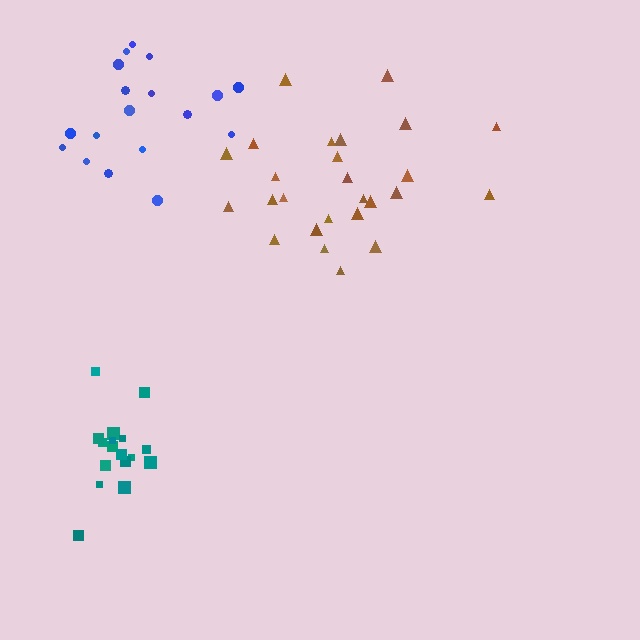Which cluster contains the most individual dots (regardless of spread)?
Brown (26).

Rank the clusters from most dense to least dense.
teal, brown, blue.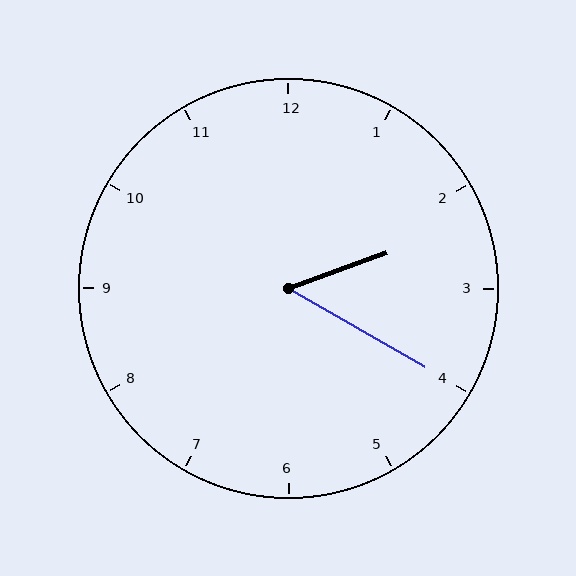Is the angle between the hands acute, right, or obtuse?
It is acute.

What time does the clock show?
2:20.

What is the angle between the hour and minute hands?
Approximately 50 degrees.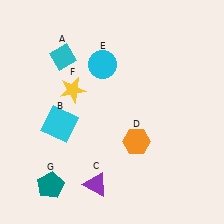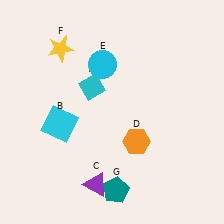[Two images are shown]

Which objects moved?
The objects that moved are: the cyan diamond (A), the yellow star (F), the teal pentagon (G).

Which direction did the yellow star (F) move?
The yellow star (F) moved up.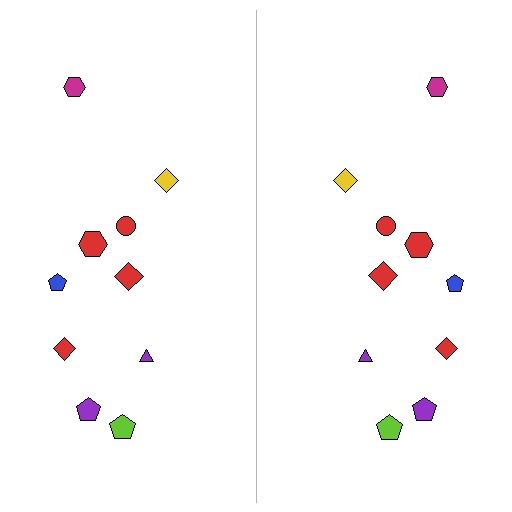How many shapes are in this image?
There are 20 shapes in this image.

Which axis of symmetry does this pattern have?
The pattern has a vertical axis of symmetry running through the center of the image.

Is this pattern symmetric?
Yes, this pattern has bilateral (reflection) symmetry.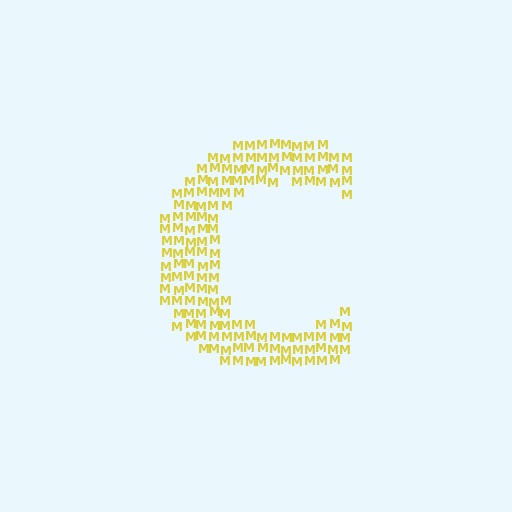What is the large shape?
The large shape is the letter C.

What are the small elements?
The small elements are letter M's.